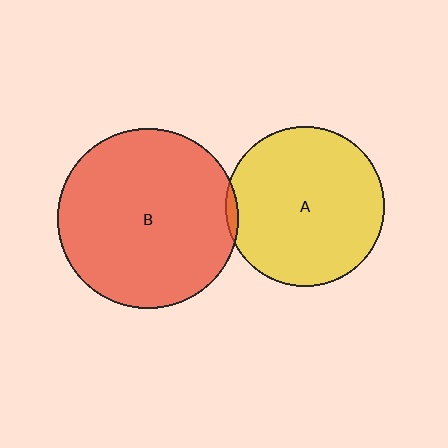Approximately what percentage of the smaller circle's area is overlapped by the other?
Approximately 5%.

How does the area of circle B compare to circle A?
Approximately 1.3 times.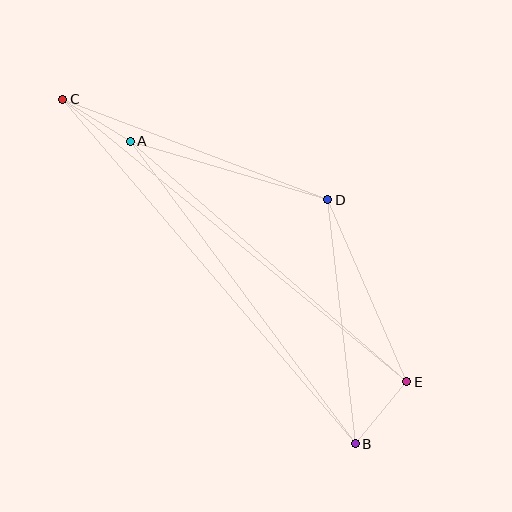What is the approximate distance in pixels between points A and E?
The distance between A and E is approximately 367 pixels.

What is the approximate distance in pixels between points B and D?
The distance between B and D is approximately 245 pixels.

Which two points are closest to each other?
Points A and C are closest to each other.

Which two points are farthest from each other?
Points B and C are farthest from each other.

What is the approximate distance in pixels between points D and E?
The distance between D and E is approximately 198 pixels.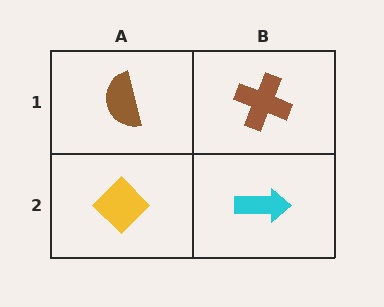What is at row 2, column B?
A cyan arrow.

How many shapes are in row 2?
2 shapes.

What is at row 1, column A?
A brown semicircle.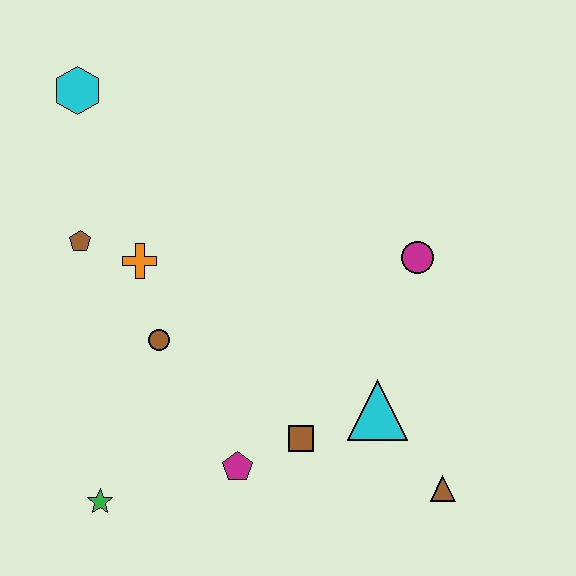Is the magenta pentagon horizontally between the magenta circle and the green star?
Yes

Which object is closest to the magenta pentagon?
The brown square is closest to the magenta pentagon.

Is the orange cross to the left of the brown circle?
Yes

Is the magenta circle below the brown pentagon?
Yes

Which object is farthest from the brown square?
The cyan hexagon is farthest from the brown square.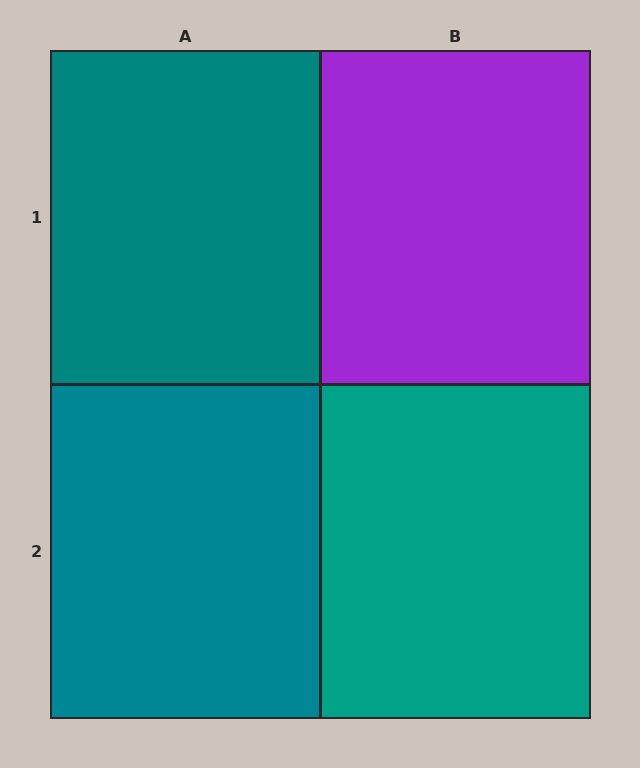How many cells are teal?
3 cells are teal.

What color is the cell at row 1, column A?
Teal.